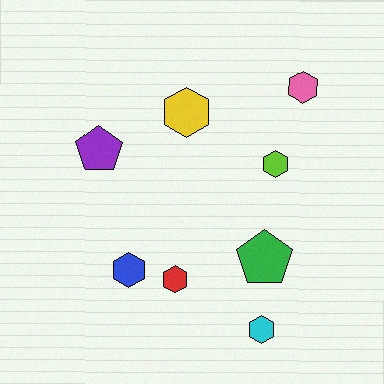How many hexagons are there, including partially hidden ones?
There are 6 hexagons.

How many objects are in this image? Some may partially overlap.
There are 8 objects.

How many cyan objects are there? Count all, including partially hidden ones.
There is 1 cyan object.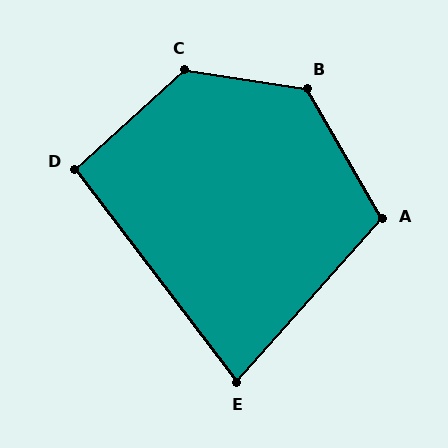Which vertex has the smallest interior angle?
E, at approximately 79 degrees.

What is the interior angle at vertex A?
Approximately 108 degrees (obtuse).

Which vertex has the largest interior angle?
C, at approximately 129 degrees.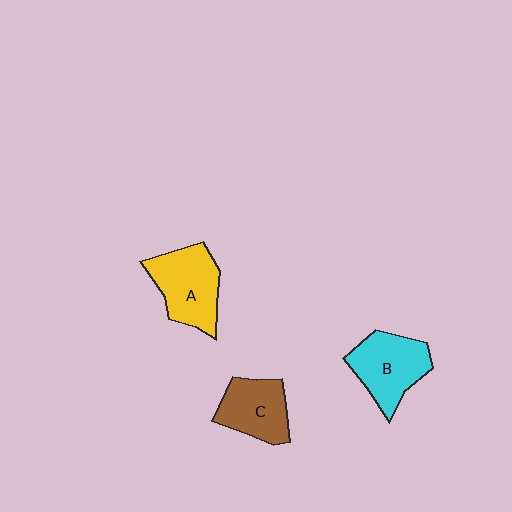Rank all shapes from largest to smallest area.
From largest to smallest: A (yellow), B (cyan), C (brown).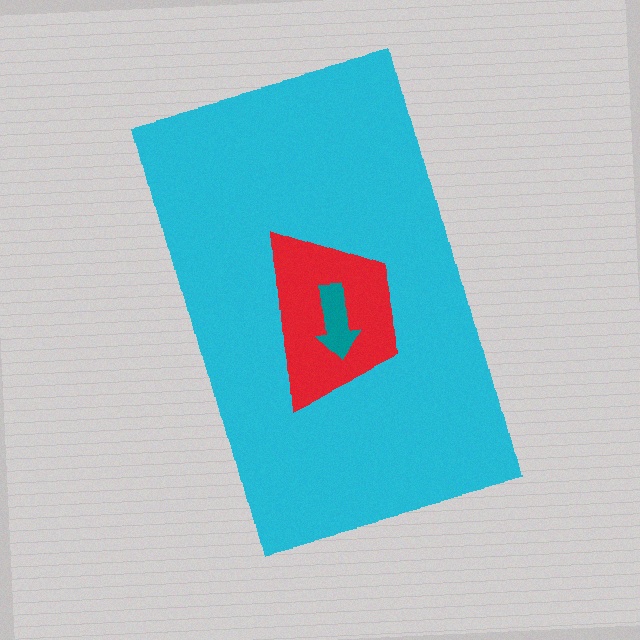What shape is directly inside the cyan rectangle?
The red trapezoid.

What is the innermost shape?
The teal arrow.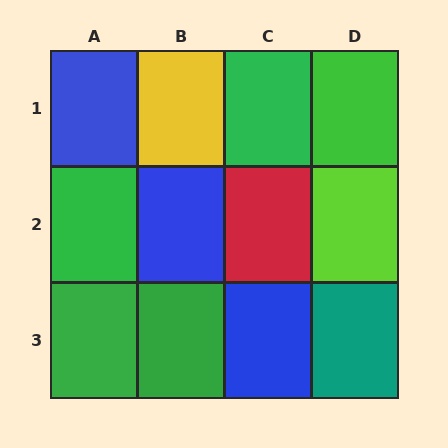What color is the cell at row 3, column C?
Blue.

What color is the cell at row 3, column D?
Teal.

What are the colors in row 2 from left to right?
Green, blue, red, lime.